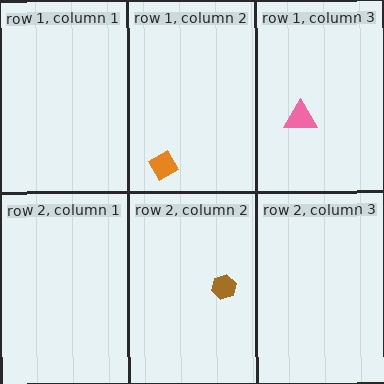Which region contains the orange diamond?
The row 1, column 2 region.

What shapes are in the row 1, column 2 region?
The orange diamond.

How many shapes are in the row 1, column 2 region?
1.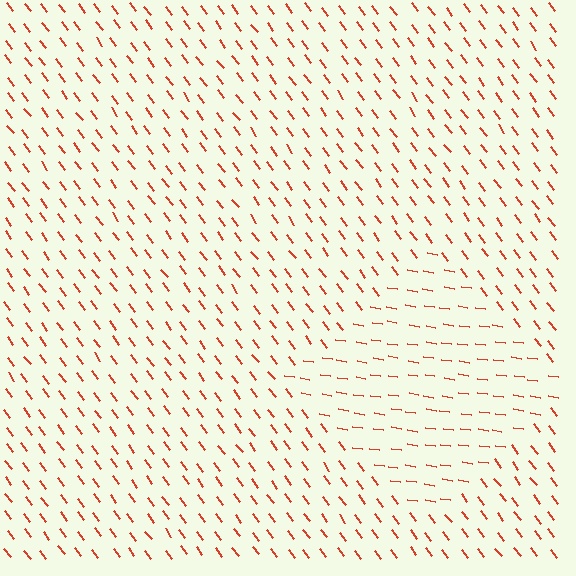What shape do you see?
I see a diamond.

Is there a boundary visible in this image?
Yes, there is a texture boundary formed by a change in line orientation.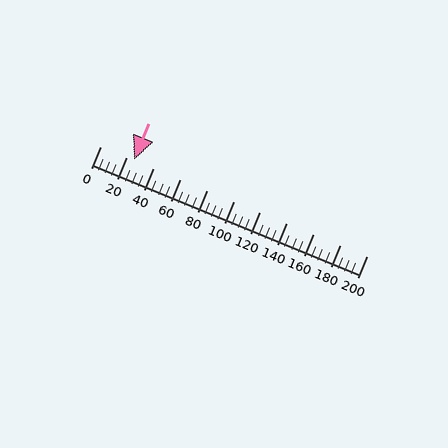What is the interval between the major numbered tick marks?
The major tick marks are spaced 20 units apart.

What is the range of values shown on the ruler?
The ruler shows values from 0 to 200.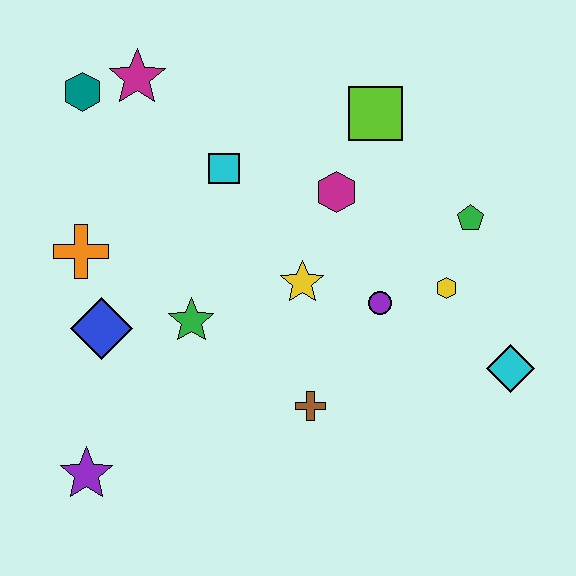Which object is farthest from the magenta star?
The cyan diamond is farthest from the magenta star.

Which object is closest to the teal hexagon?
The magenta star is closest to the teal hexagon.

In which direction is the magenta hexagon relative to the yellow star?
The magenta hexagon is above the yellow star.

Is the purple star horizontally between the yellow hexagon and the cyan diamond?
No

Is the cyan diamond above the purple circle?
No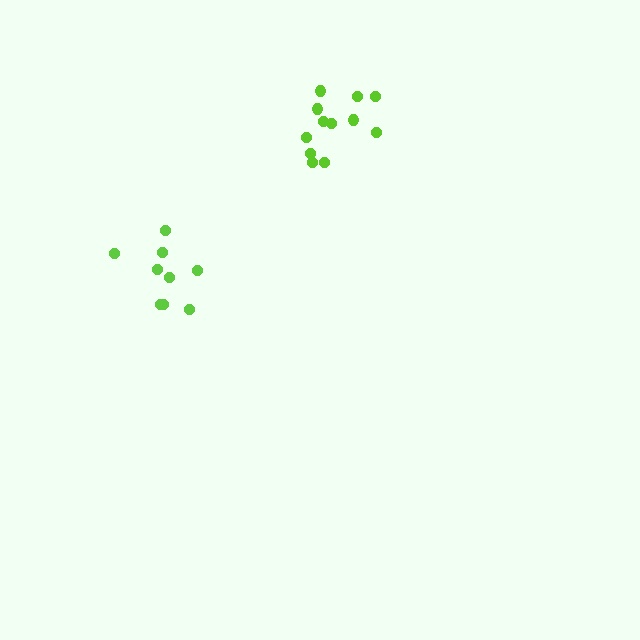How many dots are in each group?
Group 1: 12 dots, Group 2: 9 dots (21 total).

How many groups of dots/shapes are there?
There are 2 groups.